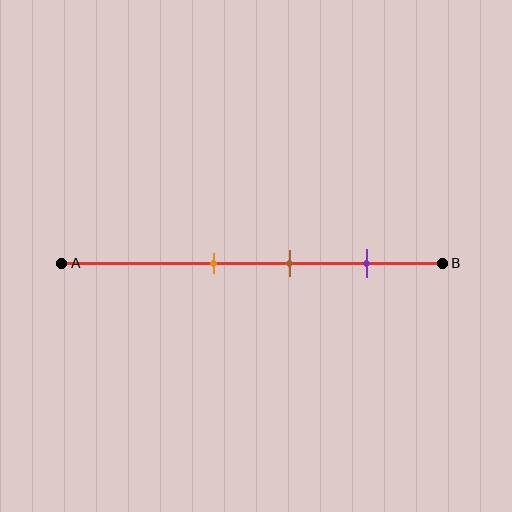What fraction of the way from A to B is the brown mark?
The brown mark is approximately 60% (0.6) of the way from A to B.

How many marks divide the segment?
There are 3 marks dividing the segment.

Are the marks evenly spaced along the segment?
Yes, the marks are approximately evenly spaced.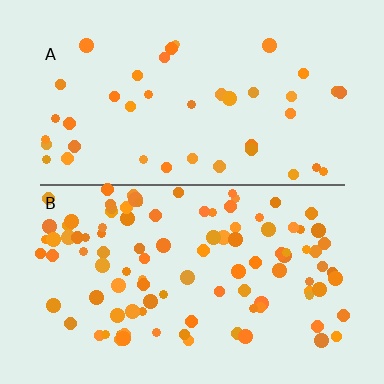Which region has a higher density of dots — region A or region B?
B (the bottom).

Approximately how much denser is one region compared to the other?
Approximately 2.5× — region B over region A.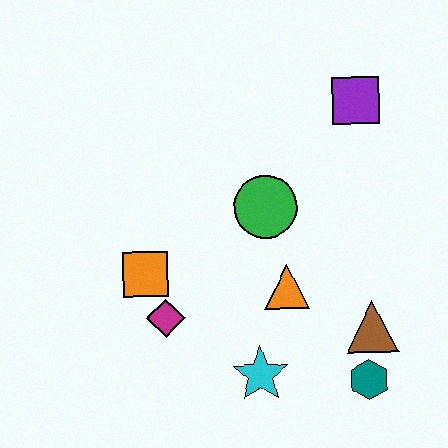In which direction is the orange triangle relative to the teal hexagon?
The orange triangle is above the teal hexagon.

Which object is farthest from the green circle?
The teal hexagon is farthest from the green circle.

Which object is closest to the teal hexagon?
The brown triangle is closest to the teal hexagon.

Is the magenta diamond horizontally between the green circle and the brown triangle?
No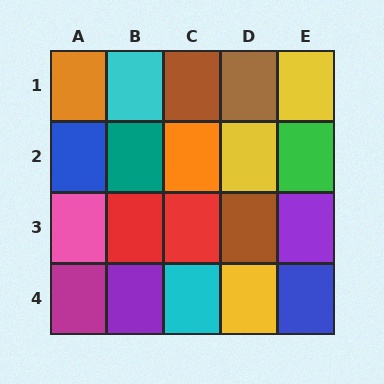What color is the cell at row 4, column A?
Magenta.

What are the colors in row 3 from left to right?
Pink, red, red, brown, purple.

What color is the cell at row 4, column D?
Yellow.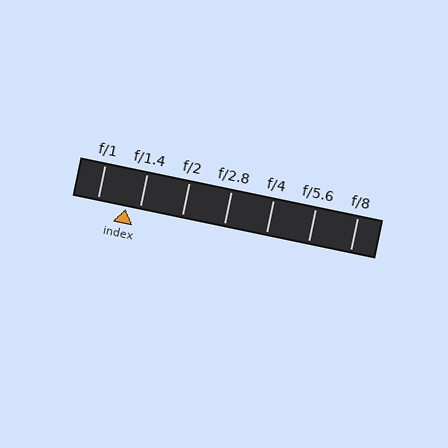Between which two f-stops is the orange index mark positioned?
The index mark is between f/1 and f/1.4.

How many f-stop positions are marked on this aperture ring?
There are 7 f-stop positions marked.